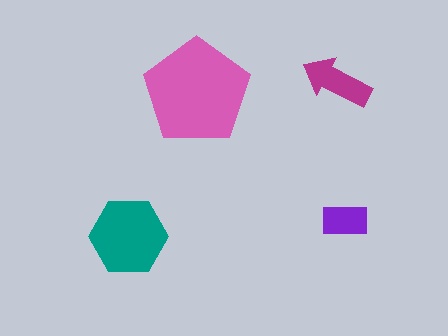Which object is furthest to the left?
The teal hexagon is leftmost.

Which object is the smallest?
The purple rectangle.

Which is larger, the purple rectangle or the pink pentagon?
The pink pentagon.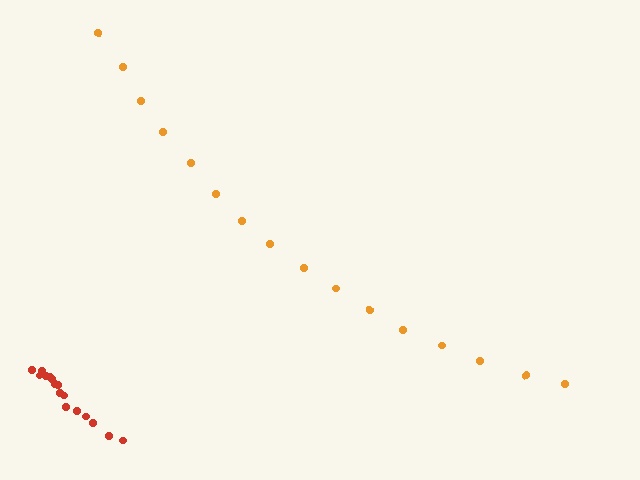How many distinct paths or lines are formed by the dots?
There are 2 distinct paths.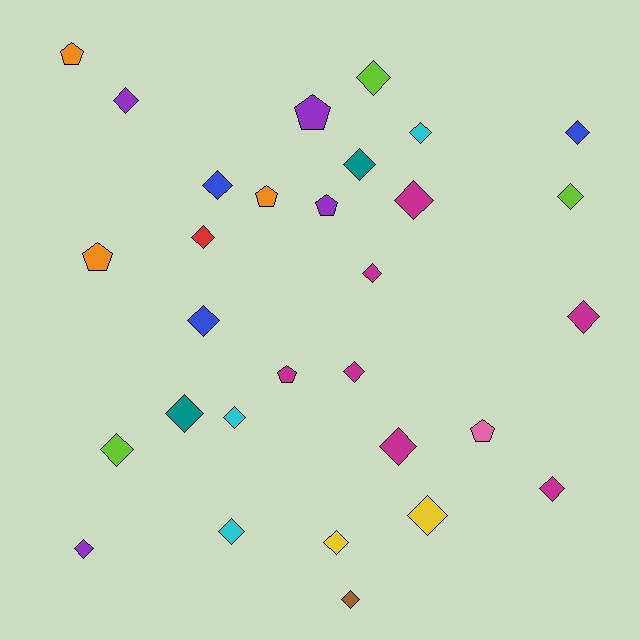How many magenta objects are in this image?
There are 7 magenta objects.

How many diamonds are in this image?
There are 23 diamonds.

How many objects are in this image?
There are 30 objects.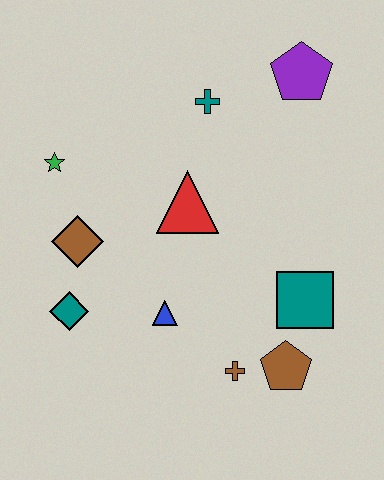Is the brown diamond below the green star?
Yes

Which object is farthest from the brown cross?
The purple pentagon is farthest from the brown cross.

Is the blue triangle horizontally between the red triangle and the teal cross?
No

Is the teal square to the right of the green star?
Yes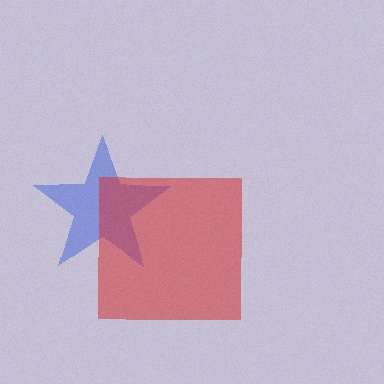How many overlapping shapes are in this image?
There are 2 overlapping shapes in the image.